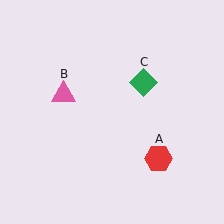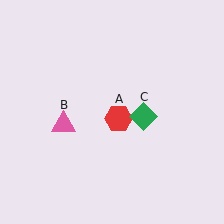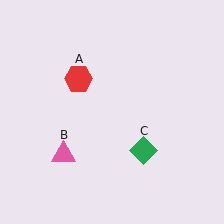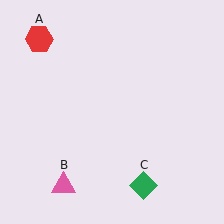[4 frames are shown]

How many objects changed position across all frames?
3 objects changed position: red hexagon (object A), pink triangle (object B), green diamond (object C).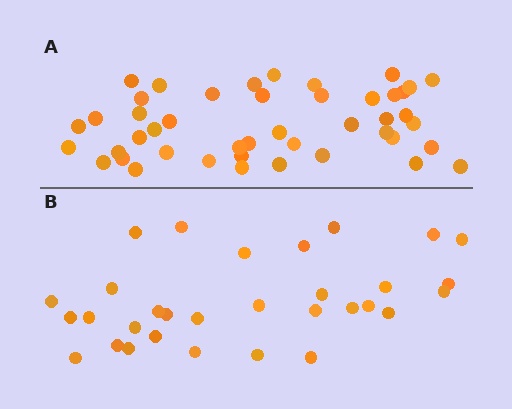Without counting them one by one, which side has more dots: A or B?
Region A (the top region) has more dots.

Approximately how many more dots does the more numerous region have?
Region A has approximately 15 more dots than region B.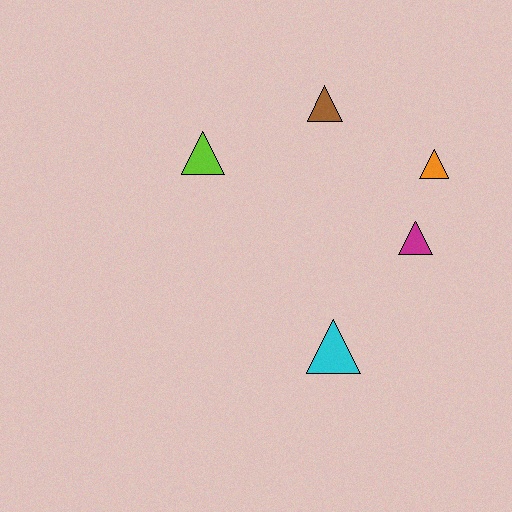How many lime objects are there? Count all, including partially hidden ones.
There is 1 lime object.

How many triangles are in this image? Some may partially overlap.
There are 5 triangles.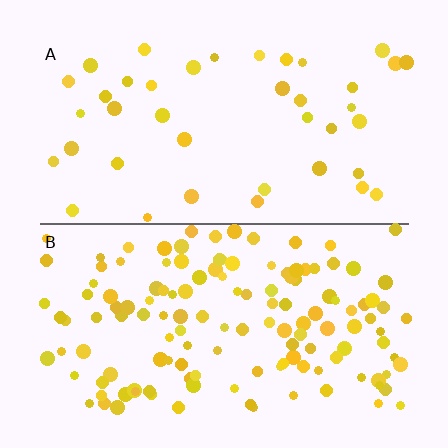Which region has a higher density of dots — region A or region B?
B (the bottom).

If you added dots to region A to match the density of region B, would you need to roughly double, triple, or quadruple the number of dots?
Approximately triple.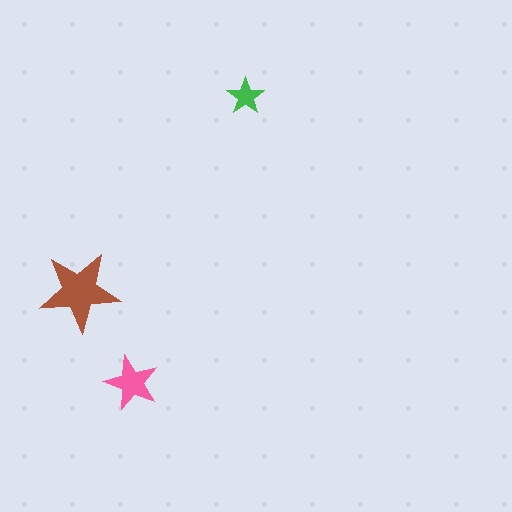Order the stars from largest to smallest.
the brown one, the pink one, the green one.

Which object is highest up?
The green star is topmost.